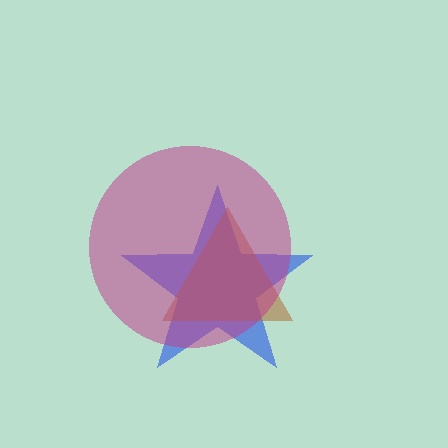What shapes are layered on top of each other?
The layered shapes are: a blue star, a brown triangle, a magenta circle.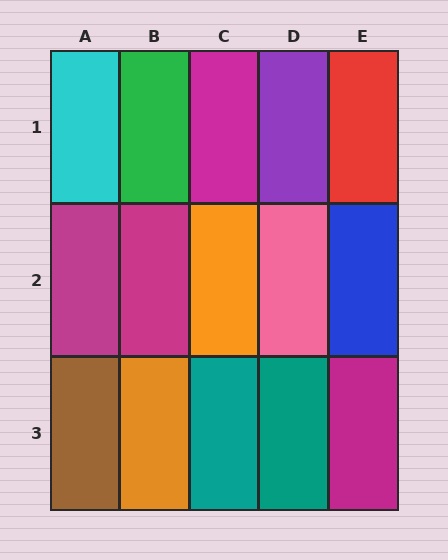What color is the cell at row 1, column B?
Green.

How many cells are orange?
2 cells are orange.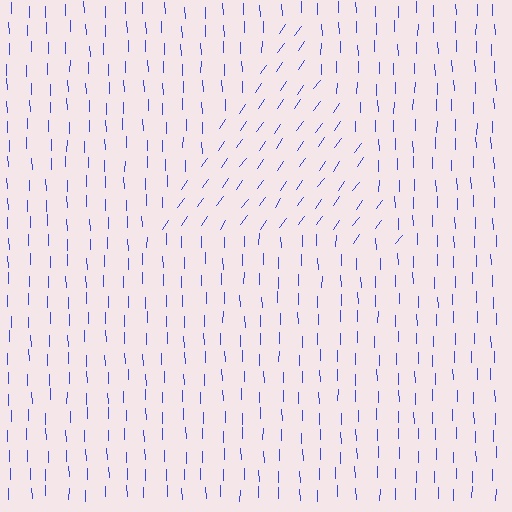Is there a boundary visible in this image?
Yes, there is a texture boundary formed by a change in line orientation.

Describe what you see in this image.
The image is filled with small blue line segments. A triangle region in the image has lines oriented differently from the surrounding lines, creating a visible texture boundary.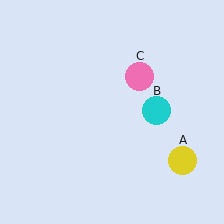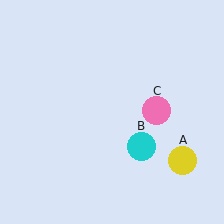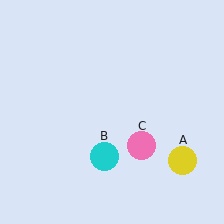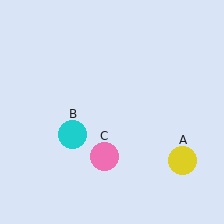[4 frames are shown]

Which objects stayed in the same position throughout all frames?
Yellow circle (object A) remained stationary.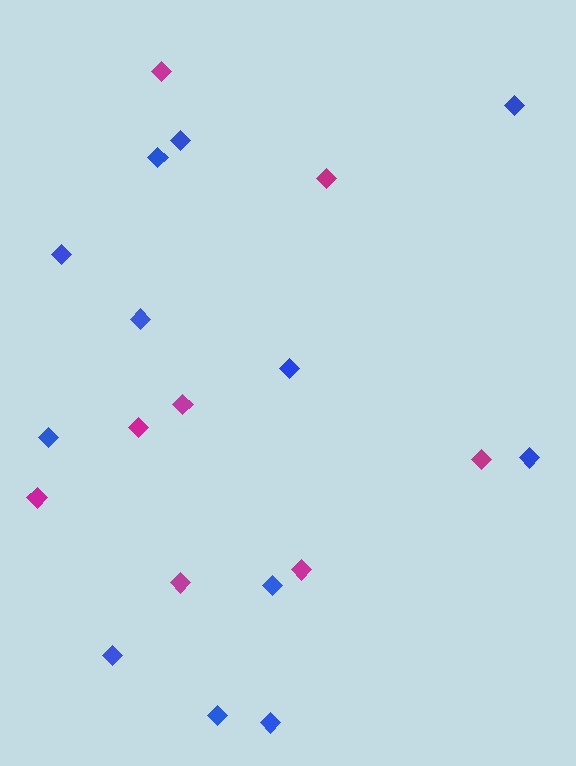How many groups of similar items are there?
There are 2 groups: one group of blue diamonds (12) and one group of magenta diamonds (8).